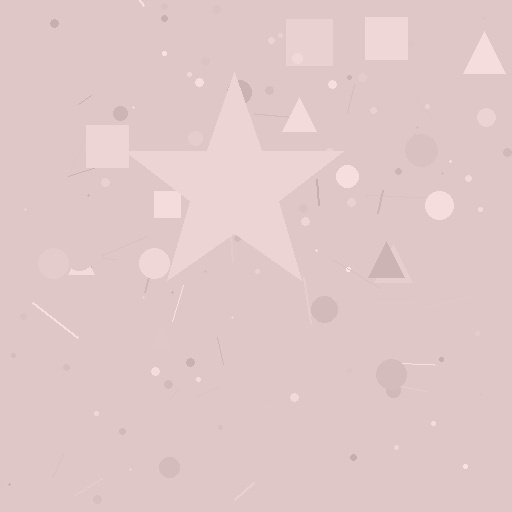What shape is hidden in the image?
A star is hidden in the image.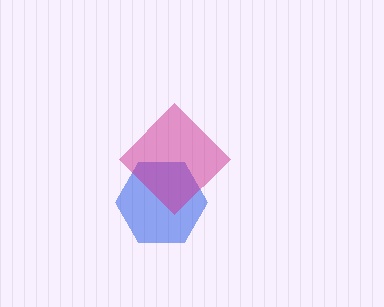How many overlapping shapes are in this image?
There are 2 overlapping shapes in the image.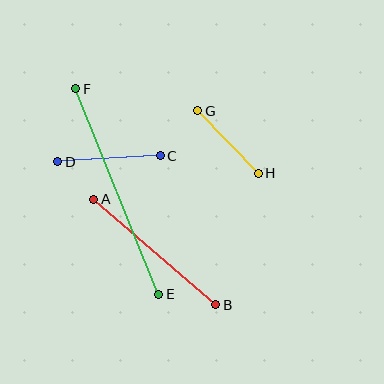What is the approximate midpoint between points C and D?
The midpoint is at approximately (109, 159) pixels.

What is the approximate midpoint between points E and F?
The midpoint is at approximately (117, 191) pixels.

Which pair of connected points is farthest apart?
Points E and F are farthest apart.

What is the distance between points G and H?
The distance is approximately 87 pixels.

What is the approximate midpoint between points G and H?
The midpoint is at approximately (228, 142) pixels.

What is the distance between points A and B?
The distance is approximately 161 pixels.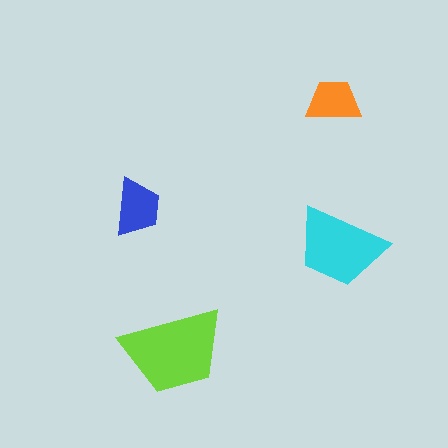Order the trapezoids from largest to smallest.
the lime one, the cyan one, the blue one, the orange one.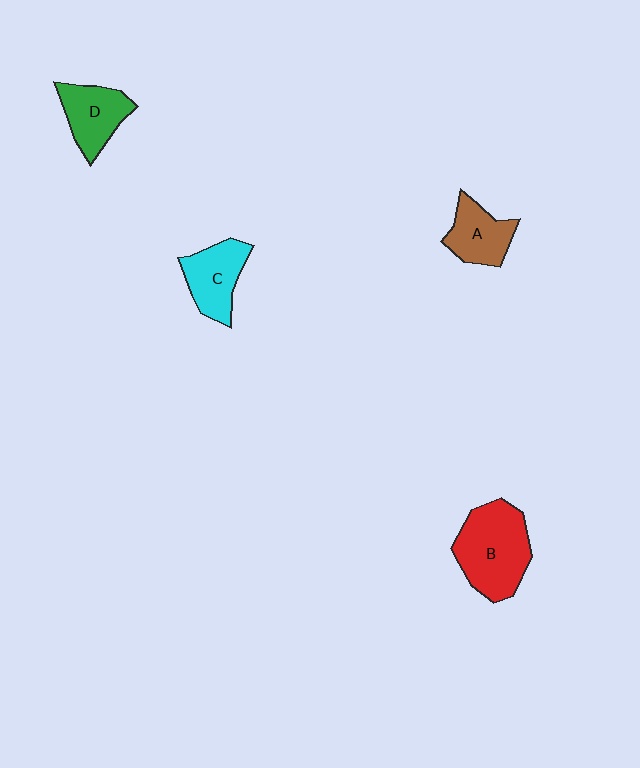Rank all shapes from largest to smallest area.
From largest to smallest: B (red), C (cyan), D (green), A (brown).